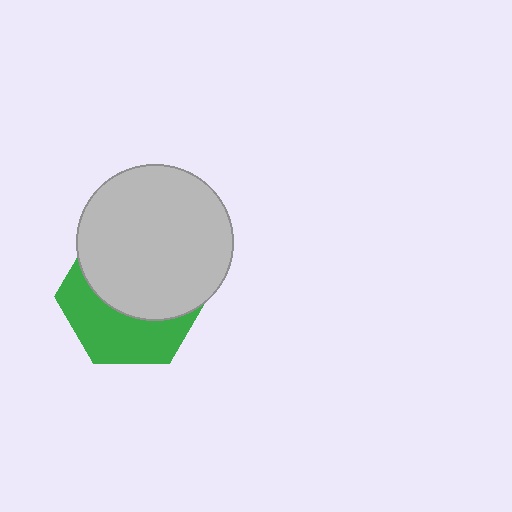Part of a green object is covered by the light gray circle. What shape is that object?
It is a hexagon.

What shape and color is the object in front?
The object in front is a light gray circle.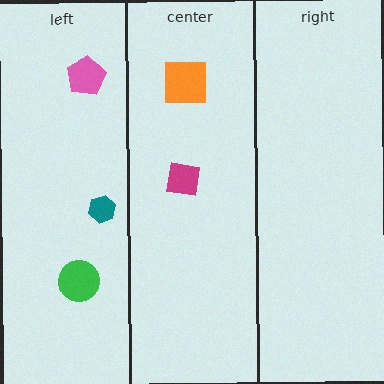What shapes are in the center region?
The orange square, the magenta square.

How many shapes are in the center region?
2.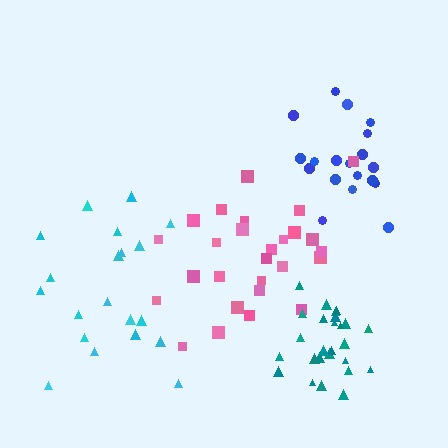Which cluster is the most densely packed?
Teal.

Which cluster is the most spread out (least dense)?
Pink.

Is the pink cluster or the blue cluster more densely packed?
Blue.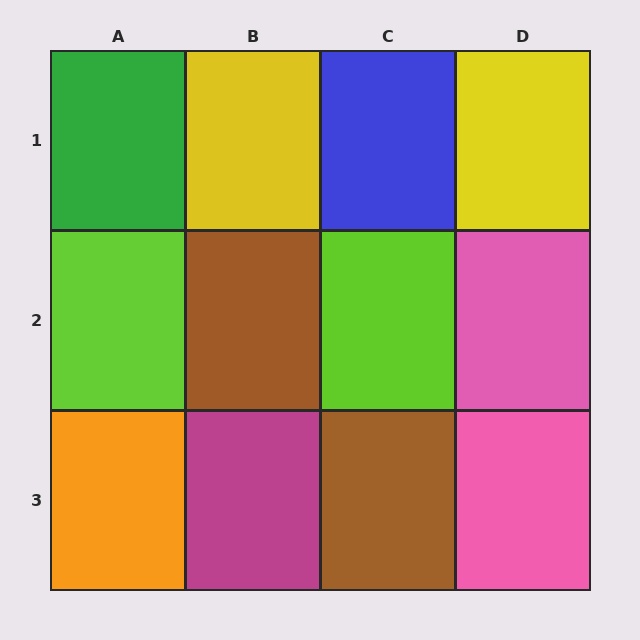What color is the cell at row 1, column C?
Blue.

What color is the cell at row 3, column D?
Pink.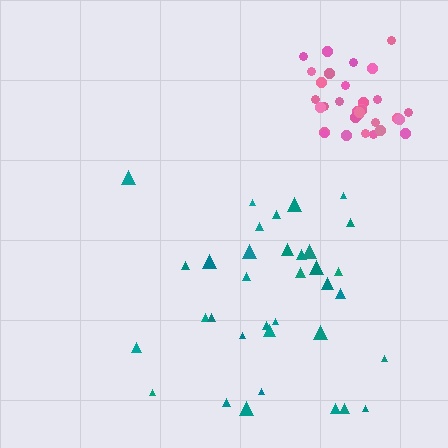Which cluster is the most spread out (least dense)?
Teal.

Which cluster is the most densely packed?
Pink.